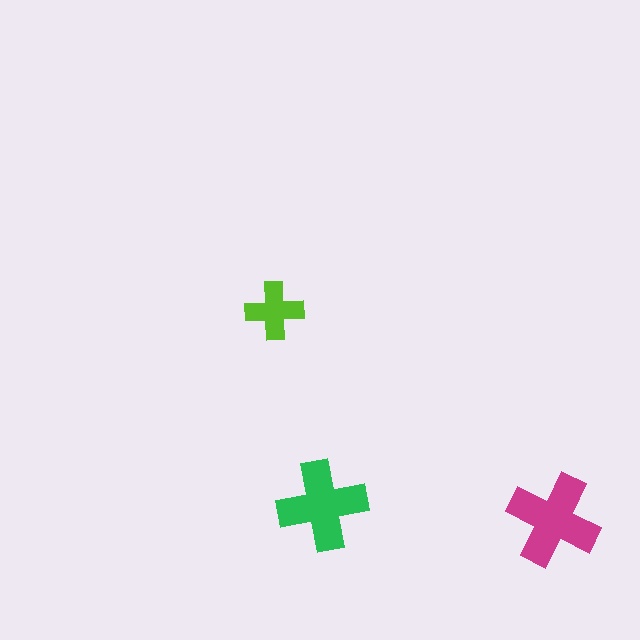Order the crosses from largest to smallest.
the magenta one, the green one, the lime one.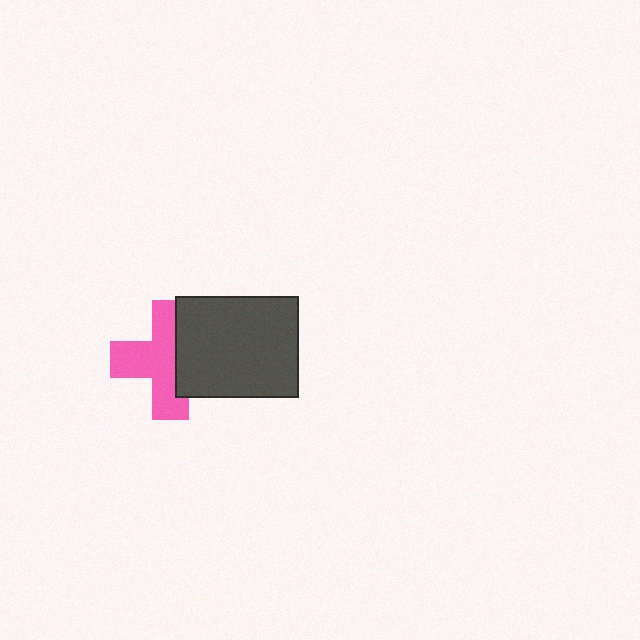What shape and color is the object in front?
The object in front is a dark gray rectangle.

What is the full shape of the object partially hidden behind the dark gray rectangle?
The partially hidden object is a pink cross.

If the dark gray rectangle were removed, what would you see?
You would see the complete pink cross.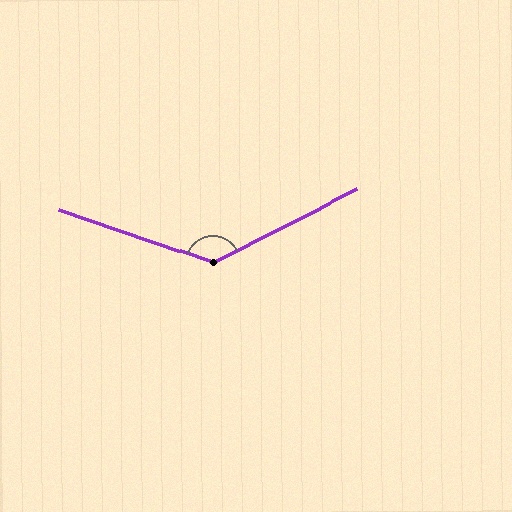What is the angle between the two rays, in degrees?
Approximately 134 degrees.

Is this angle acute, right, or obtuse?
It is obtuse.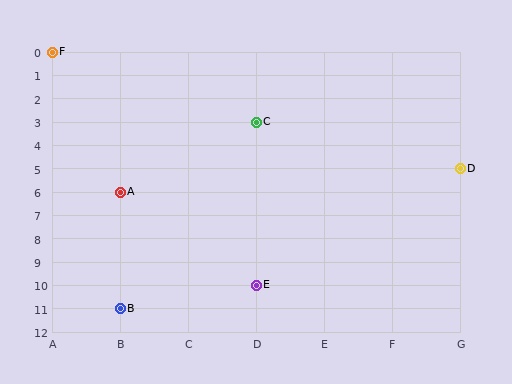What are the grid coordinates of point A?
Point A is at grid coordinates (B, 6).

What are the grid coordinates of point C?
Point C is at grid coordinates (D, 3).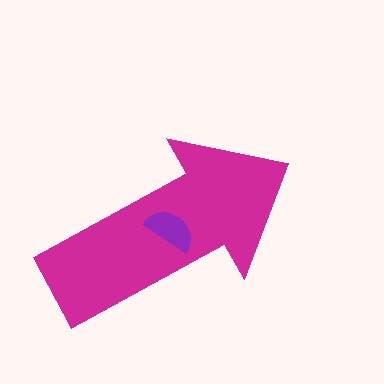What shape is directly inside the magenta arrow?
The purple semicircle.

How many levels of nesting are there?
2.